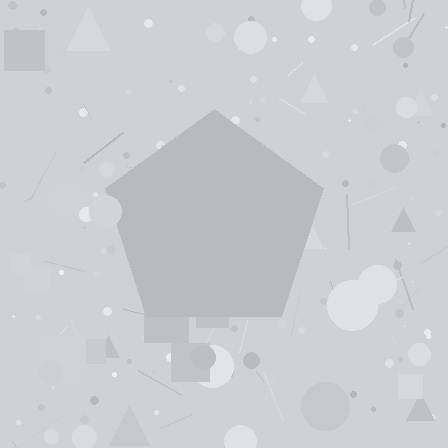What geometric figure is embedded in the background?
A pentagon is embedded in the background.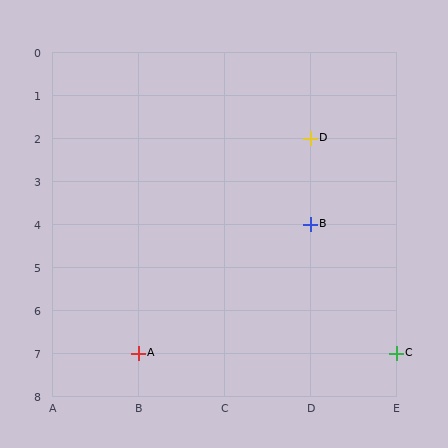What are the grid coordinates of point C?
Point C is at grid coordinates (E, 7).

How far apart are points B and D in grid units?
Points B and D are 2 rows apart.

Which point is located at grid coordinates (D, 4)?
Point B is at (D, 4).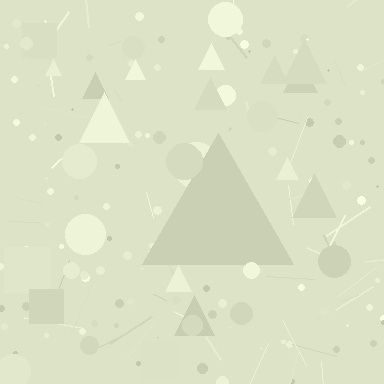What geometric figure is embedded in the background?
A triangle is embedded in the background.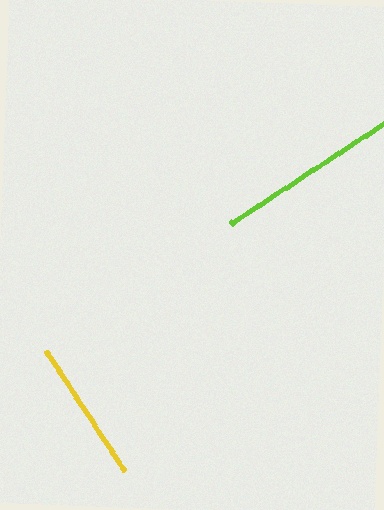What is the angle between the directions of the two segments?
Approximately 90 degrees.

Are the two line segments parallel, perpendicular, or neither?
Perpendicular — they meet at approximately 90°.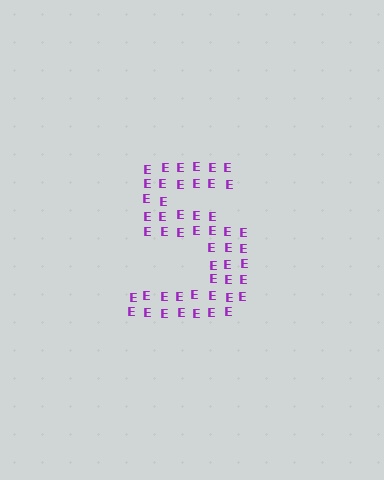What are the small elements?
The small elements are letter E's.